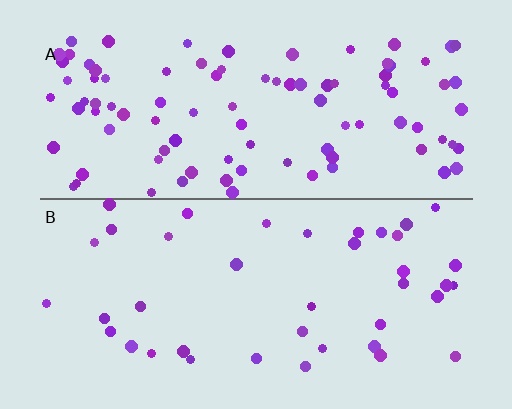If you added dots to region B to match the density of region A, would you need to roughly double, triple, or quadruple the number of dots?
Approximately double.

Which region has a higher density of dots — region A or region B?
A (the top).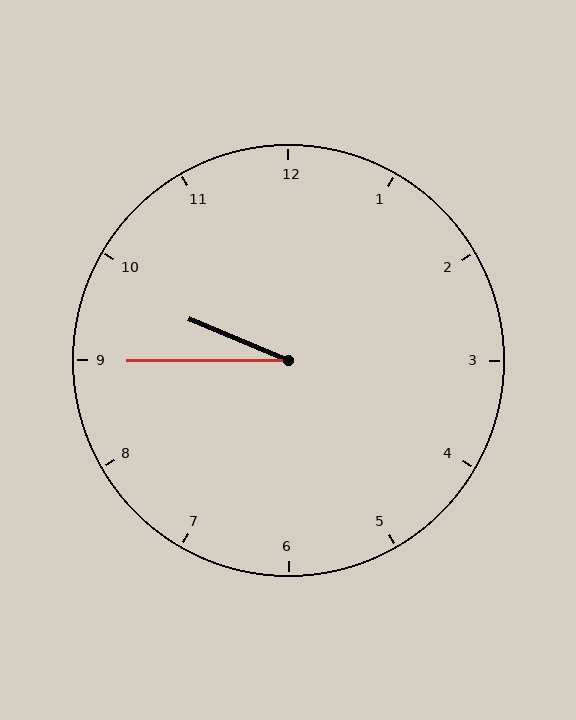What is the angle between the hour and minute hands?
Approximately 22 degrees.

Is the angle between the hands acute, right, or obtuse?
It is acute.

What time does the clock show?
9:45.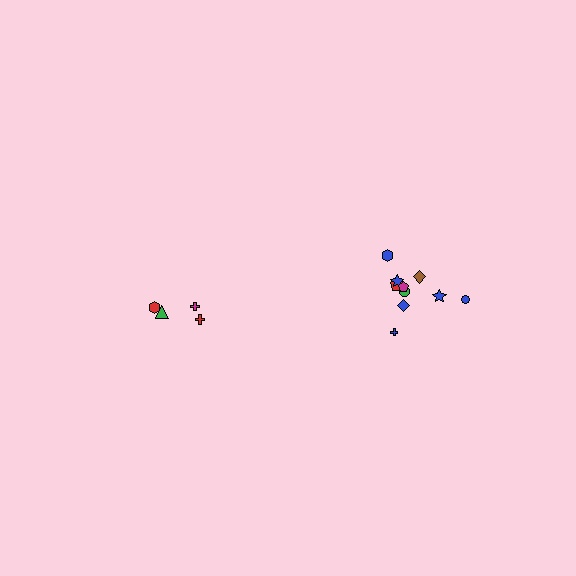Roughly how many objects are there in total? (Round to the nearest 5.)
Roughly 15 objects in total.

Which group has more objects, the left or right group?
The right group.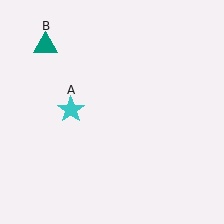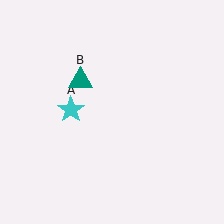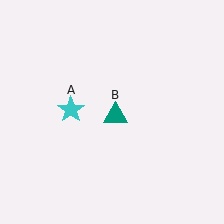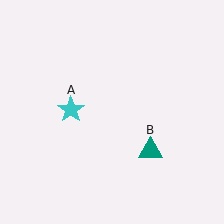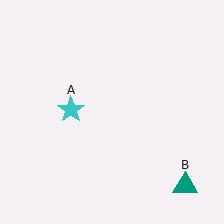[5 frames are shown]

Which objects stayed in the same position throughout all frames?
Cyan star (object A) remained stationary.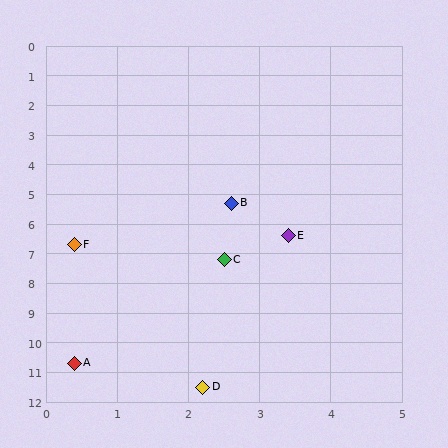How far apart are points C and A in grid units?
Points C and A are about 4.1 grid units apart.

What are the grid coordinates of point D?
Point D is at approximately (2.2, 11.5).